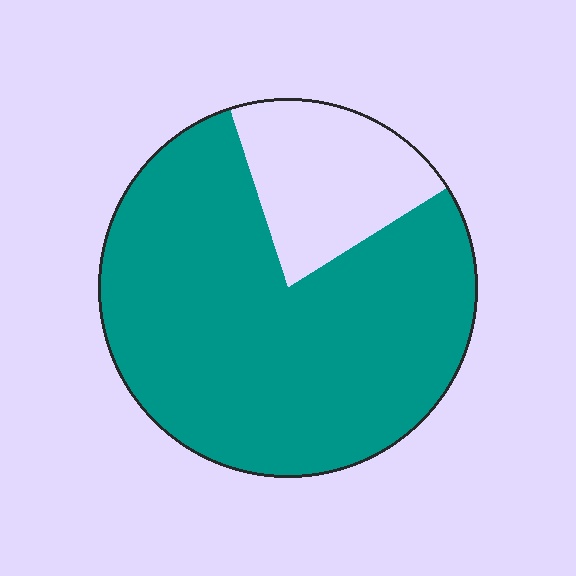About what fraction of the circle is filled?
About four fifths (4/5).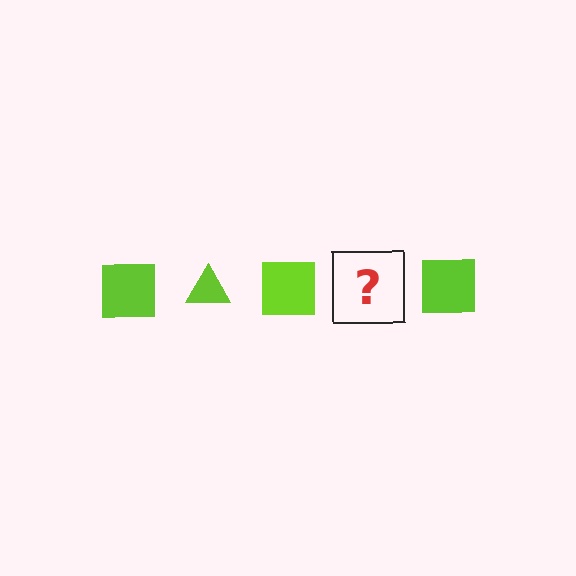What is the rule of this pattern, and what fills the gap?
The rule is that the pattern cycles through square, triangle shapes in lime. The gap should be filled with a lime triangle.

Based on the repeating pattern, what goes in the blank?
The blank should be a lime triangle.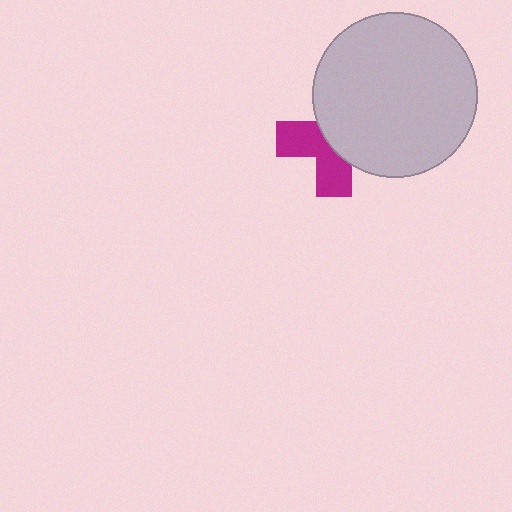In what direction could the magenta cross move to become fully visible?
The magenta cross could move left. That would shift it out from behind the light gray circle entirely.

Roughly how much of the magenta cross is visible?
About half of it is visible (roughly 46%).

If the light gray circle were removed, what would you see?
You would see the complete magenta cross.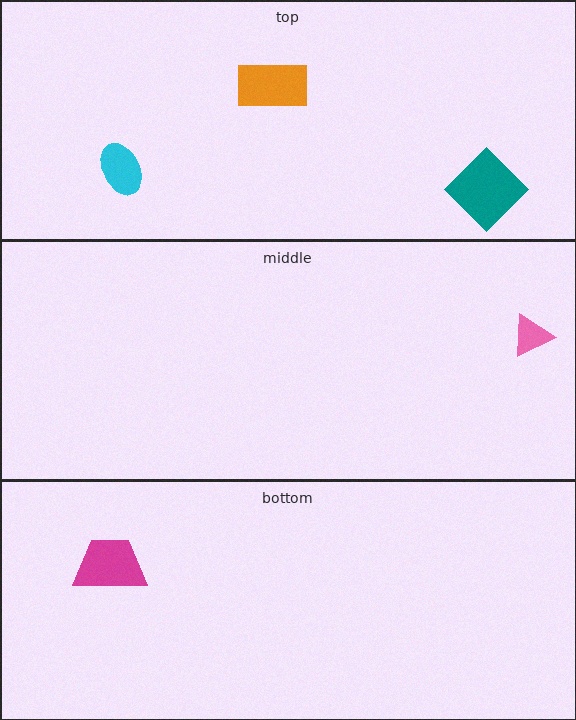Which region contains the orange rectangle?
The top region.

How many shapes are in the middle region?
1.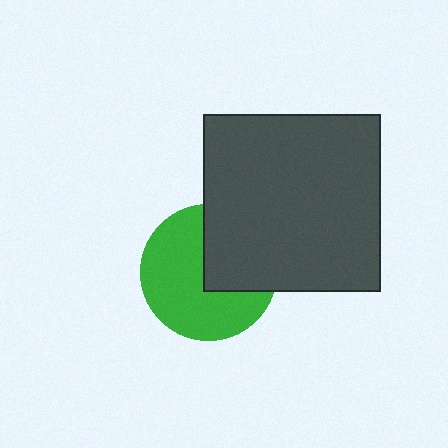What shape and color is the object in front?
The object in front is a dark gray square.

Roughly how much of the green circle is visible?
About half of it is visible (roughly 63%).